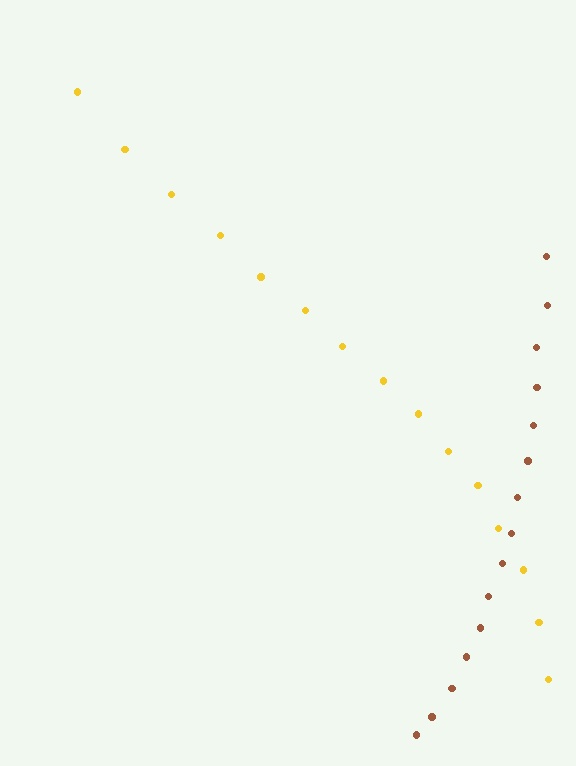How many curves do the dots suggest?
There are 2 distinct paths.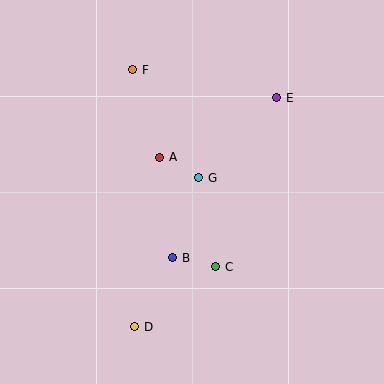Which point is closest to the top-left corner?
Point F is closest to the top-left corner.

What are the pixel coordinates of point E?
Point E is at (277, 98).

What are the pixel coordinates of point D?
Point D is at (135, 327).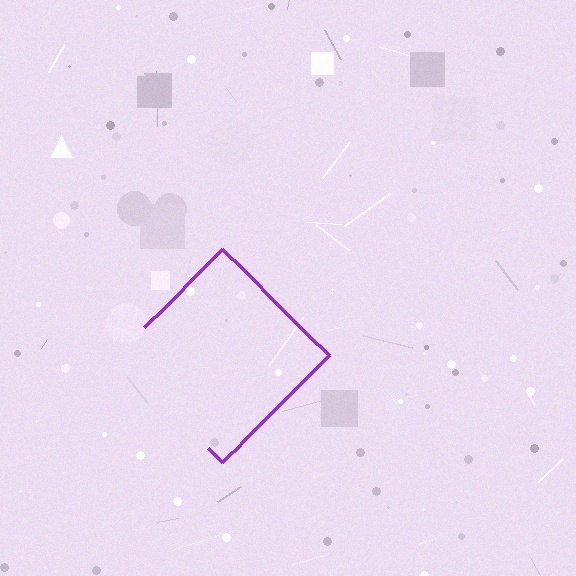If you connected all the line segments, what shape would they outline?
They would outline a diamond.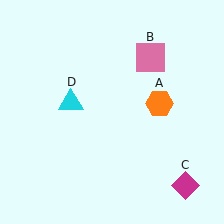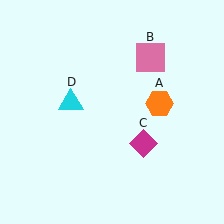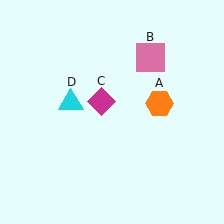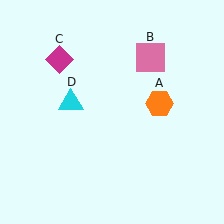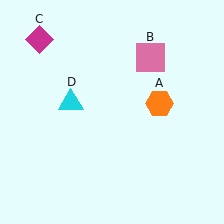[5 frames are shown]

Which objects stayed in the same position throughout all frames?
Orange hexagon (object A) and pink square (object B) and cyan triangle (object D) remained stationary.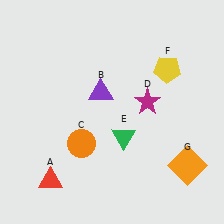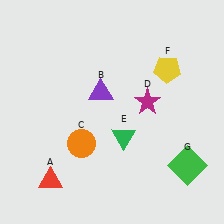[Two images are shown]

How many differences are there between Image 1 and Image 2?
There is 1 difference between the two images.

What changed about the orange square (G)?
In Image 1, G is orange. In Image 2, it changed to green.